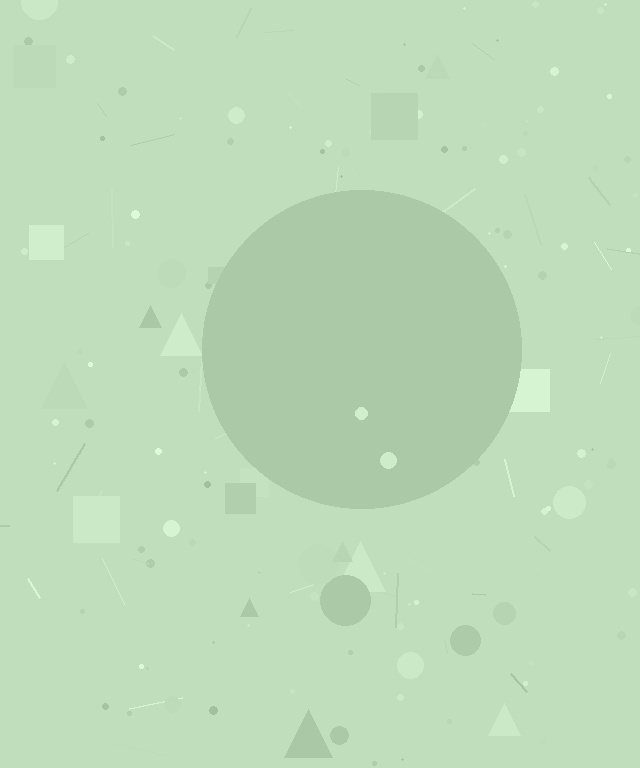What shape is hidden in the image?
A circle is hidden in the image.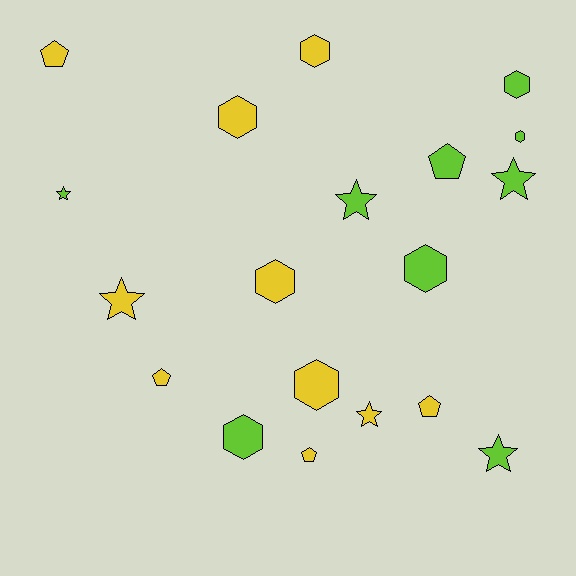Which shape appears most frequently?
Hexagon, with 8 objects.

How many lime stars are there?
There are 4 lime stars.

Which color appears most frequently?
Yellow, with 10 objects.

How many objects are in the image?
There are 19 objects.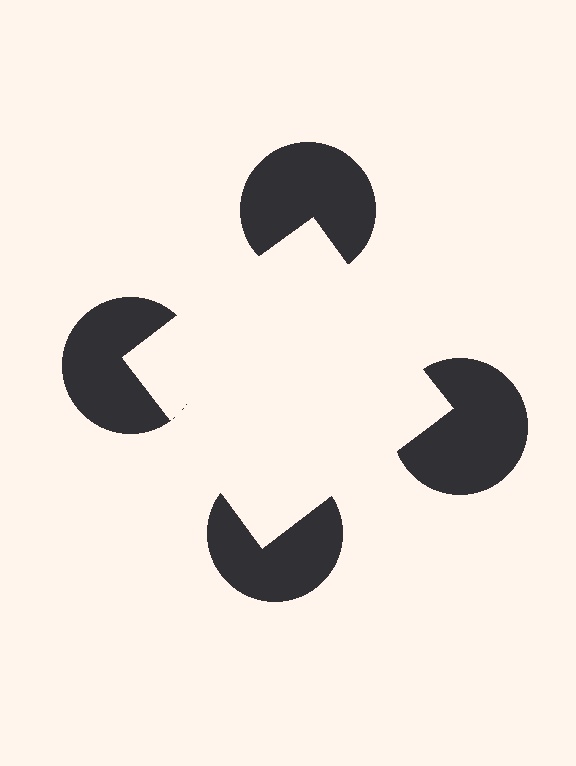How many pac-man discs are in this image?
There are 4 — one at each vertex of the illusory square.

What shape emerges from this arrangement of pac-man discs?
An illusory square — its edges are inferred from the aligned wedge cuts in the pac-man discs, not physically drawn.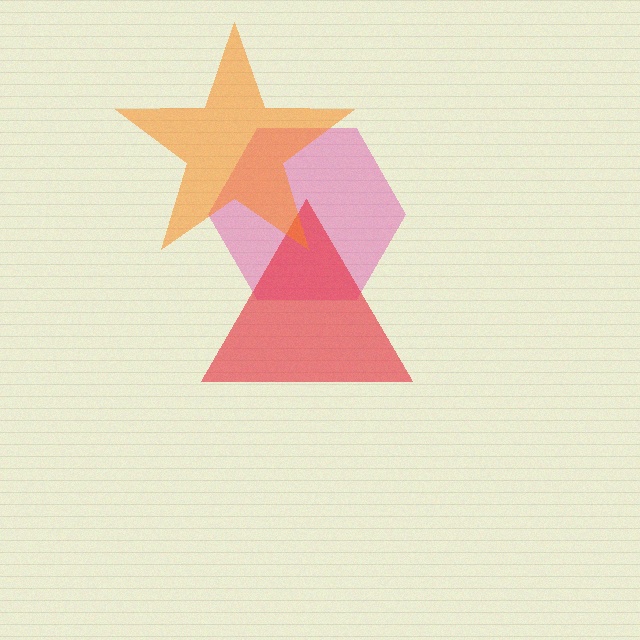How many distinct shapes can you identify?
There are 3 distinct shapes: a pink hexagon, a red triangle, an orange star.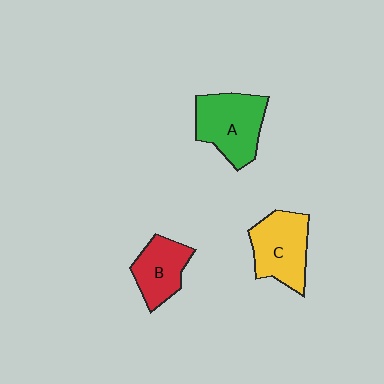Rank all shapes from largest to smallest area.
From largest to smallest: A (green), C (yellow), B (red).